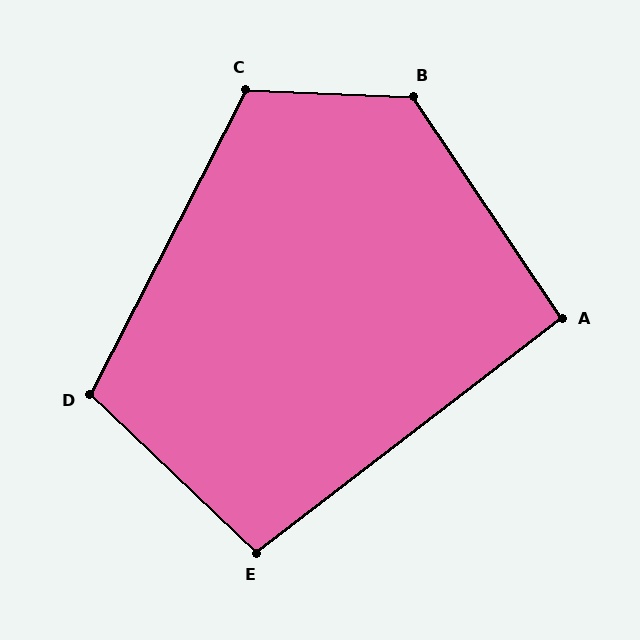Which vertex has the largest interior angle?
B, at approximately 126 degrees.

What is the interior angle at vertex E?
Approximately 99 degrees (obtuse).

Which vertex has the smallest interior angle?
A, at approximately 94 degrees.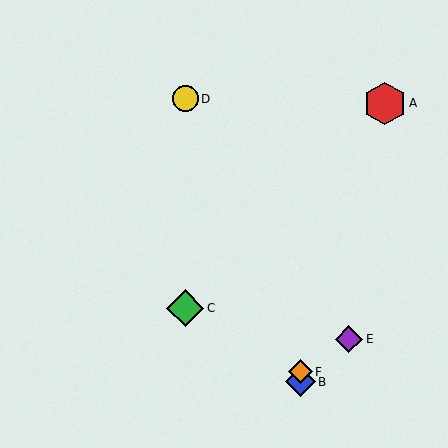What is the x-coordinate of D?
Object D is at x≈185.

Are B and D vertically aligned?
No, B is at x≈300 and D is at x≈185.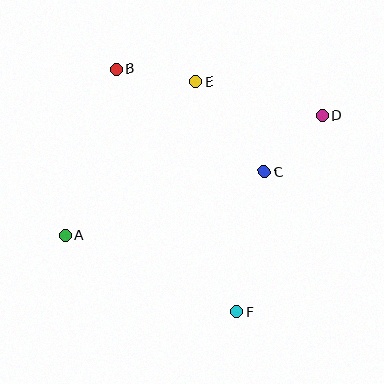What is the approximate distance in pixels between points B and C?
The distance between B and C is approximately 180 pixels.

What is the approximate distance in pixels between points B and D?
The distance between B and D is approximately 211 pixels.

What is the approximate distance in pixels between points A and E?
The distance between A and E is approximately 202 pixels.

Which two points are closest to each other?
Points B and E are closest to each other.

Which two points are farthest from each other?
Points A and D are farthest from each other.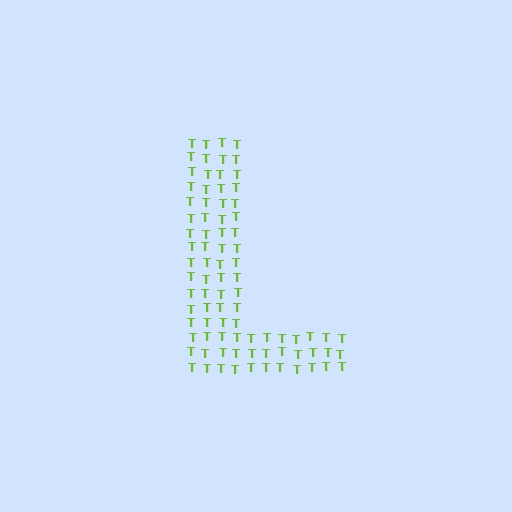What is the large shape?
The large shape is the letter L.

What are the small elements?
The small elements are letter T's.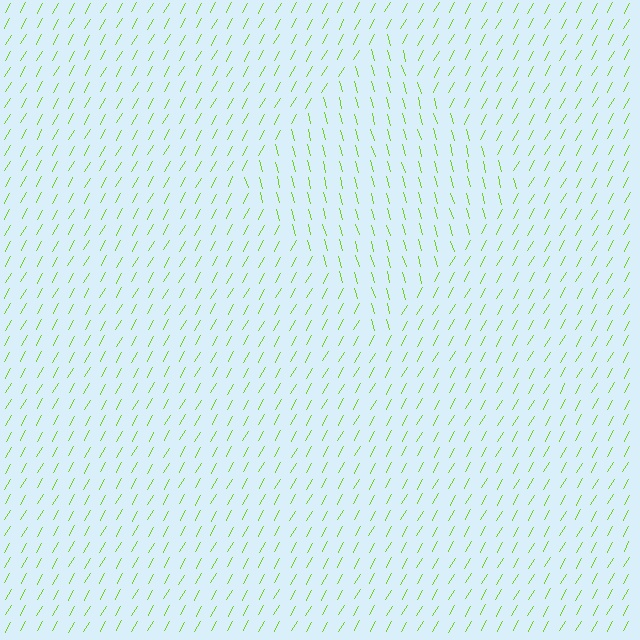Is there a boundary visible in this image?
Yes, there is a texture boundary formed by a change in line orientation.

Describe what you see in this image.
The image is filled with small lime line segments. A diamond region in the image has lines oriented differently from the surrounding lines, creating a visible texture boundary.